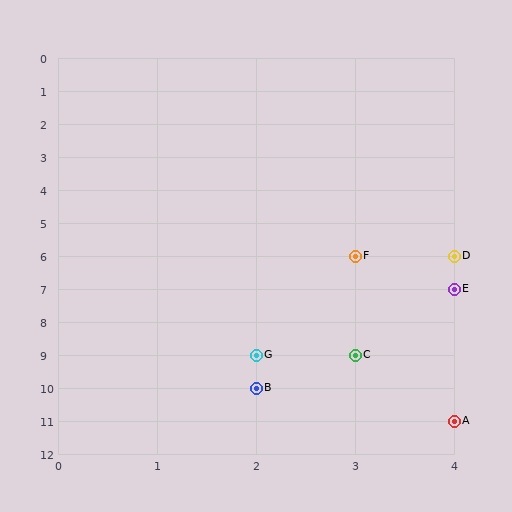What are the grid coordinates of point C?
Point C is at grid coordinates (3, 9).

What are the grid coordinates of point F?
Point F is at grid coordinates (3, 6).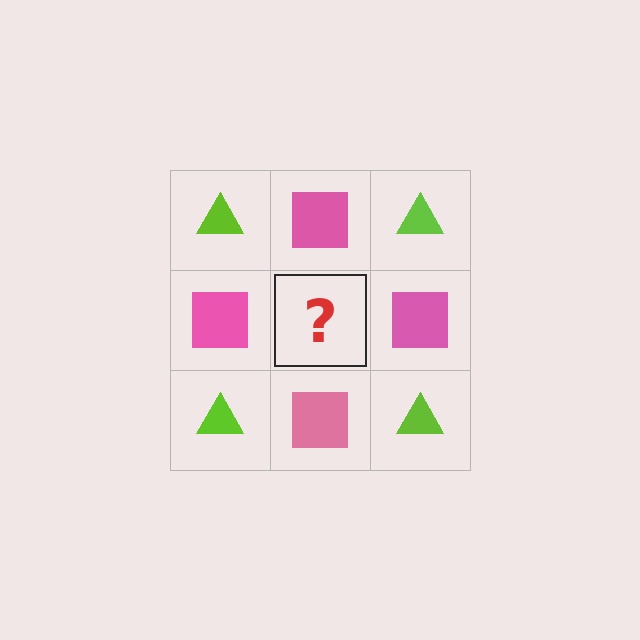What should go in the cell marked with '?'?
The missing cell should contain a lime triangle.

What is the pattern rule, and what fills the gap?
The rule is that it alternates lime triangle and pink square in a checkerboard pattern. The gap should be filled with a lime triangle.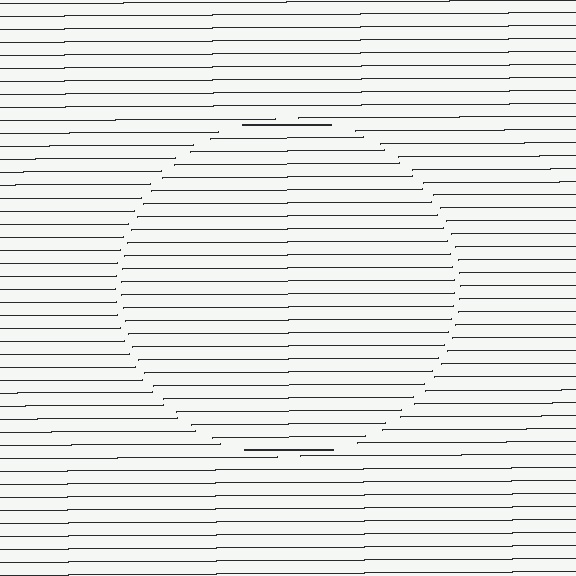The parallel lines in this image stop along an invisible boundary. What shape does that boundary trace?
An illusory circle. The interior of the shape contains the same grating, shifted by half a period — the contour is defined by the phase discontinuity where line-ends from the inner and outer gratings abut.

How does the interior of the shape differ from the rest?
The interior of the shape contains the same grating, shifted by half a period — the contour is defined by the phase discontinuity where line-ends from the inner and outer gratings abut.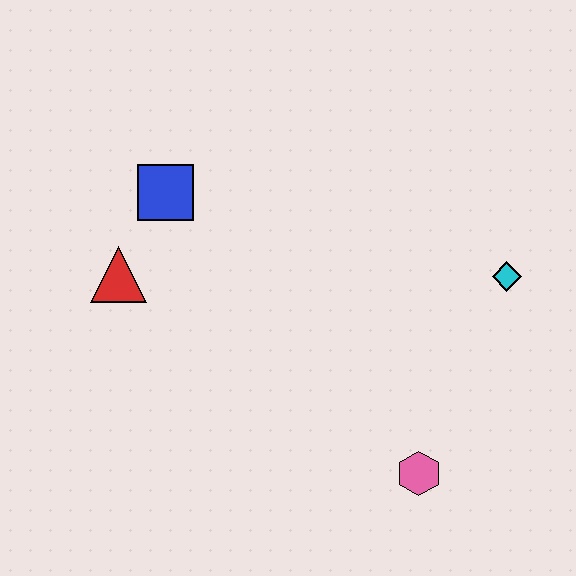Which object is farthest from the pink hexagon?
The blue square is farthest from the pink hexagon.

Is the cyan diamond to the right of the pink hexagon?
Yes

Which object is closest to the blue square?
The red triangle is closest to the blue square.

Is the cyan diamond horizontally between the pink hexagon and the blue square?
No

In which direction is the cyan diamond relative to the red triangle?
The cyan diamond is to the right of the red triangle.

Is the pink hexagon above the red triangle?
No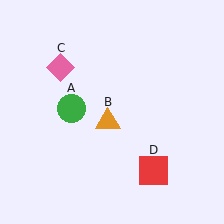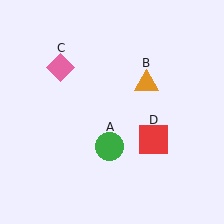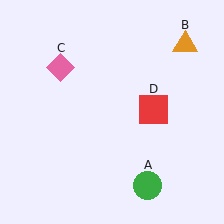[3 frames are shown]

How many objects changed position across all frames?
3 objects changed position: green circle (object A), orange triangle (object B), red square (object D).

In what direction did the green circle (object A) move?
The green circle (object A) moved down and to the right.